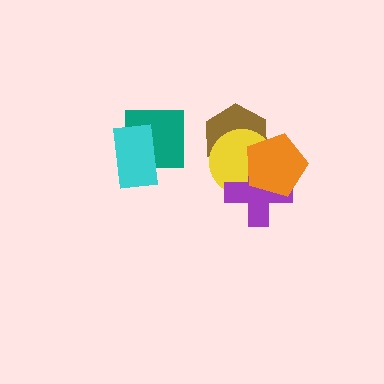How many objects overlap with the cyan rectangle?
1 object overlaps with the cyan rectangle.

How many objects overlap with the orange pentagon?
3 objects overlap with the orange pentagon.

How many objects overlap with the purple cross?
3 objects overlap with the purple cross.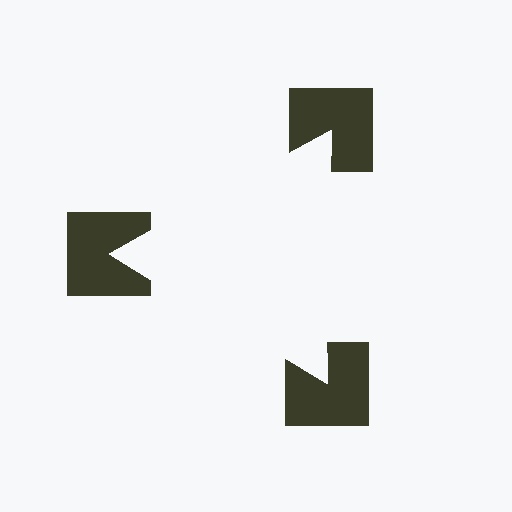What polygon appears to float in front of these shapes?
An illusory triangle — its edges are inferred from the aligned wedge cuts in the notched squares, not physically drawn.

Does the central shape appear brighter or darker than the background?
It typically appears slightly brighter than the background, even though no actual brightness change is drawn.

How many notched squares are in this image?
There are 3 — one at each vertex of the illusory triangle.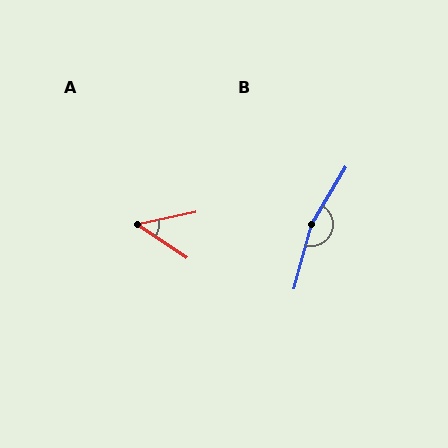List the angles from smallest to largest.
A (46°), B (164°).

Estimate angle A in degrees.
Approximately 46 degrees.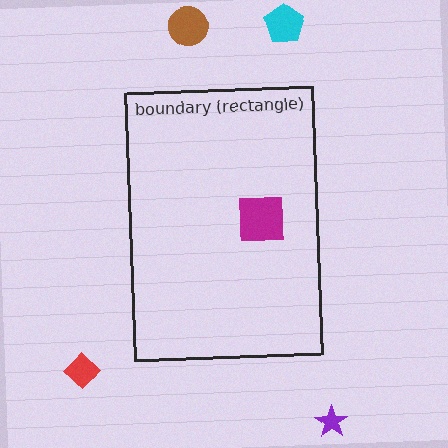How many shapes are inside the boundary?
1 inside, 4 outside.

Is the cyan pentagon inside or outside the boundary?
Outside.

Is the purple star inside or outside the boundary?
Outside.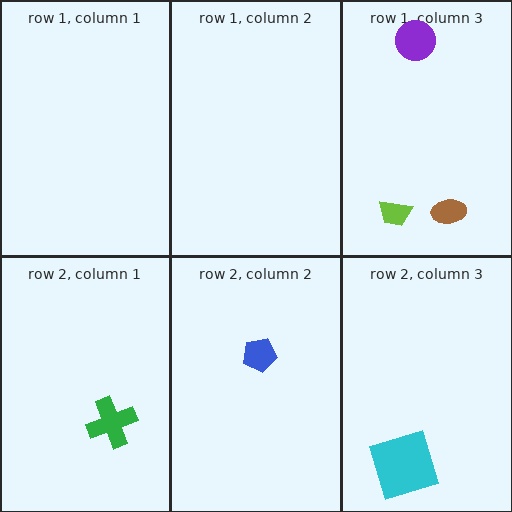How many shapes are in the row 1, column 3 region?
3.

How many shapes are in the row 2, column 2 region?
1.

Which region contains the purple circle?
The row 1, column 3 region.